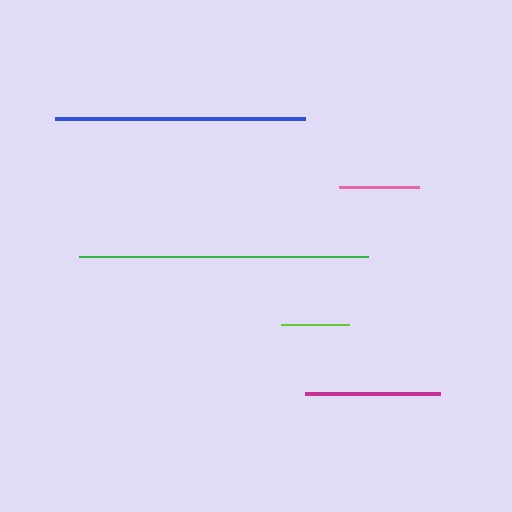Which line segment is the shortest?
The lime line is the shortest at approximately 69 pixels.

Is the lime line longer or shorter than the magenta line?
The magenta line is longer than the lime line.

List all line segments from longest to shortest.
From longest to shortest: green, blue, magenta, pink, lime.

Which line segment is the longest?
The green line is the longest at approximately 289 pixels.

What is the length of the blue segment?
The blue segment is approximately 251 pixels long.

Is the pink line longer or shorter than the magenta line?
The magenta line is longer than the pink line.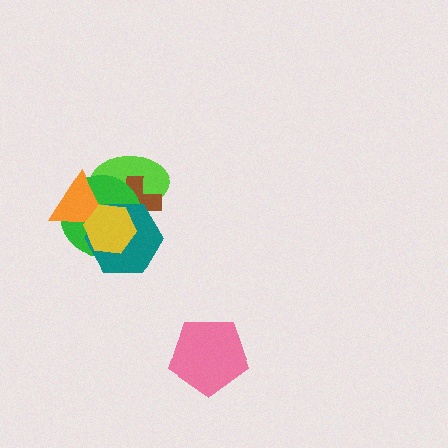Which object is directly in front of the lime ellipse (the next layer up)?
The brown cross is directly in front of the lime ellipse.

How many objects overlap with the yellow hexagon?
5 objects overlap with the yellow hexagon.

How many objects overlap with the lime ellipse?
5 objects overlap with the lime ellipse.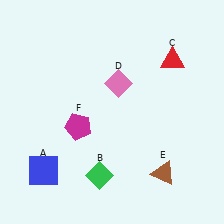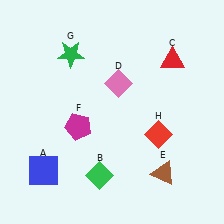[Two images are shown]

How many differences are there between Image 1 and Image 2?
There are 2 differences between the two images.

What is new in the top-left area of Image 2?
A green star (G) was added in the top-left area of Image 2.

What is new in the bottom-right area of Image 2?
A red diamond (H) was added in the bottom-right area of Image 2.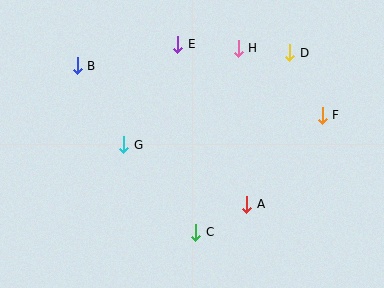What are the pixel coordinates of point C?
Point C is at (196, 233).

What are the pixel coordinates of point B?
Point B is at (77, 66).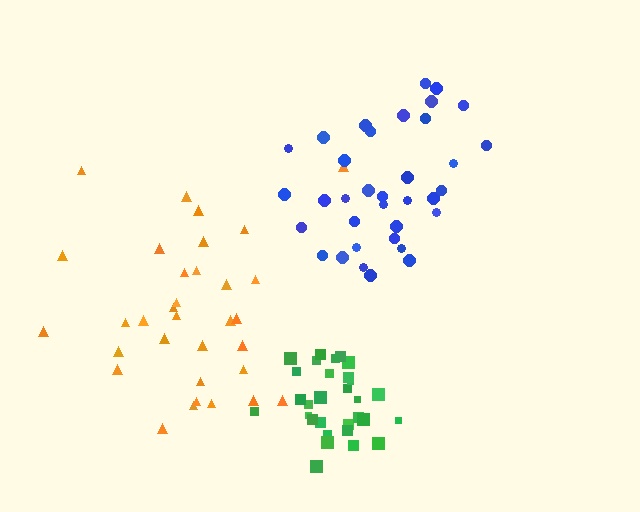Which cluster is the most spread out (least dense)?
Orange.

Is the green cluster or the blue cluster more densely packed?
Green.